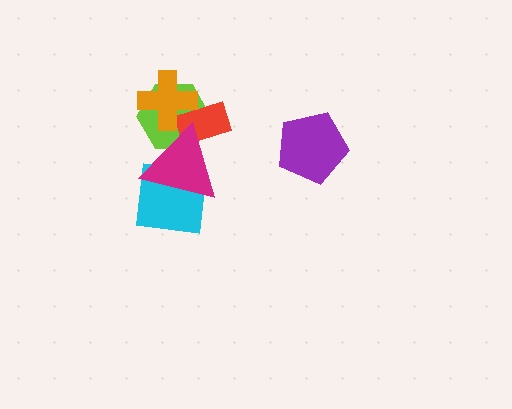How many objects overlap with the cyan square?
1 object overlaps with the cyan square.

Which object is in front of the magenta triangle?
The orange cross is in front of the magenta triangle.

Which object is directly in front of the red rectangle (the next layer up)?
The magenta triangle is directly in front of the red rectangle.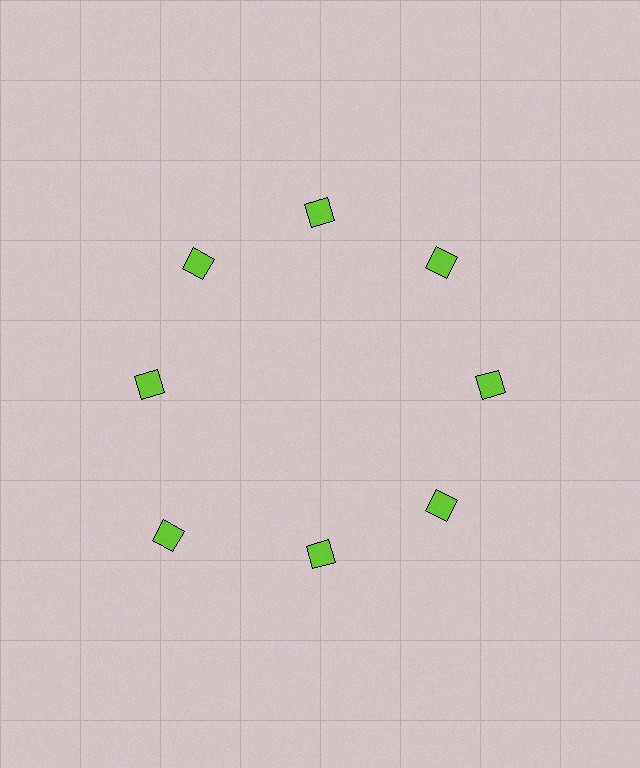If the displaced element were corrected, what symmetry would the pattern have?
It would have 8-fold rotational symmetry — the pattern would map onto itself every 45 degrees.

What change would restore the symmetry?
The symmetry would be restored by moving it inward, back onto the ring so that all 8 squares sit at equal angles and equal distance from the center.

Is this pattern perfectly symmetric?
No. The 8 lime squares are arranged in a ring, but one element near the 8 o'clock position is pushed outward from the center, breaking the 8-fold rotational symmetry.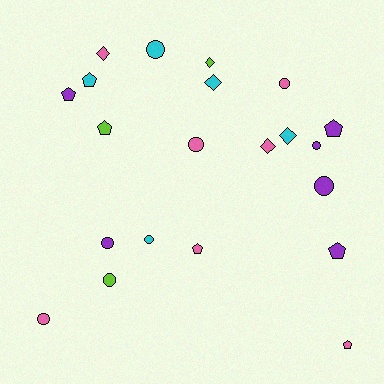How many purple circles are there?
There are 3 purple circles.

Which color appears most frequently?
Pink, with 7 objects.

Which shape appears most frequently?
Circle, with 9 objects.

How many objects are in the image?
There are 21 objects.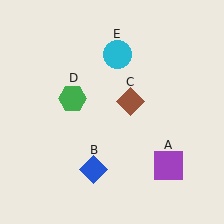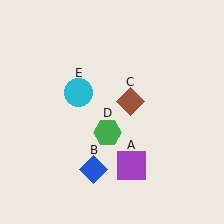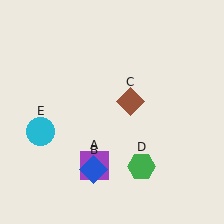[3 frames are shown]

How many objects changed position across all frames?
3 objects changed position: purple square (object A), green hexagon (object D), cyan circle (object E).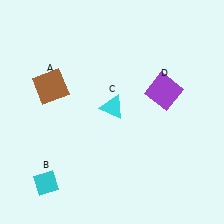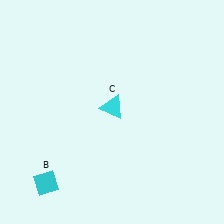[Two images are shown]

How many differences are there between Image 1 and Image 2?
There are 2 differences between the two images.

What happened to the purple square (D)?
The purple square (D) was removed in Image 2. It was in the top-right area of Image 1.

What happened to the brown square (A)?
The brown square (A) was removed in Image 2. It was in the top-left area of Image 1.